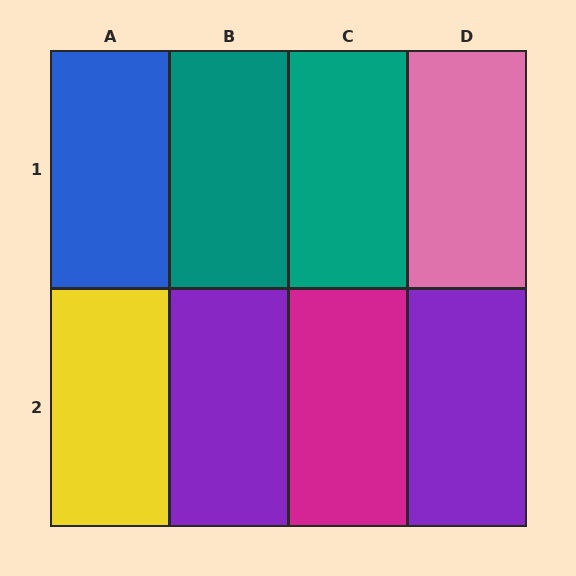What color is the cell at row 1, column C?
Teal.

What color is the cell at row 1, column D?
Pink.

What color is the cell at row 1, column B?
Teal.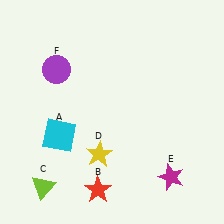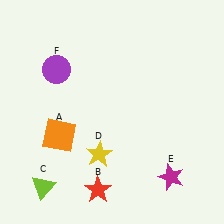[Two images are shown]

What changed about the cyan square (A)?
In Image 1, A is cyan. In Image 2, it changed to orange.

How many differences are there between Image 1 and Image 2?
There is 1 difference between the two images.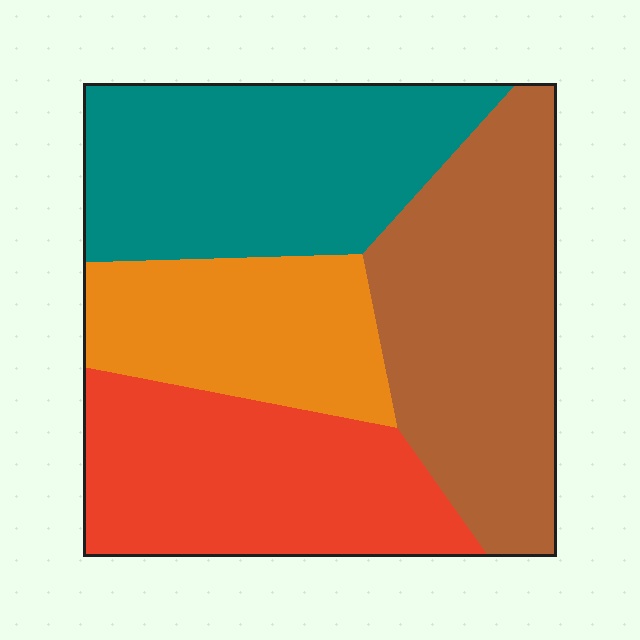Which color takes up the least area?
Orange, at roughly 20%.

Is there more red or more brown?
Brown.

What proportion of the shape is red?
Red covers roughly 25% of the shape.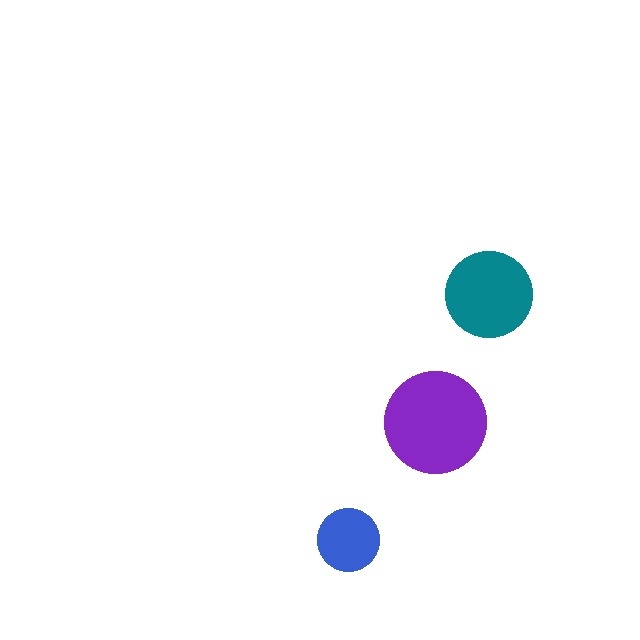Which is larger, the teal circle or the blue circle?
The teal one.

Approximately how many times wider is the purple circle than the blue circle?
About 1.5 times wider.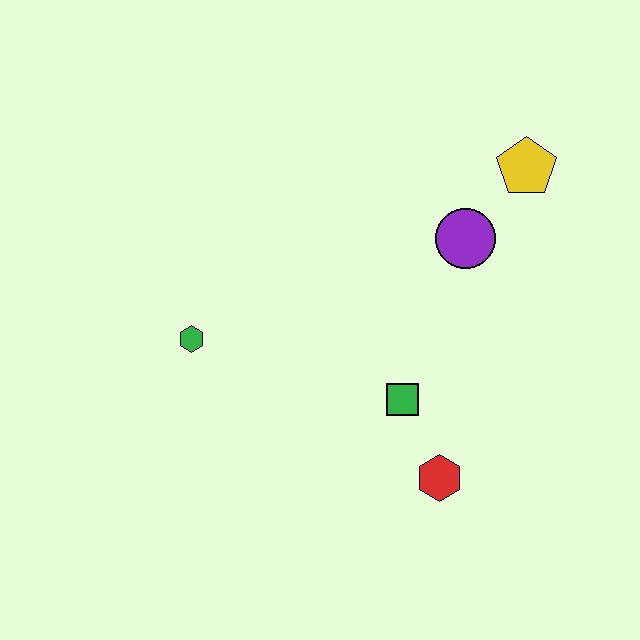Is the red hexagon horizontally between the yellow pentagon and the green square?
Yes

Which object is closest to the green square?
The red hexagon is closest to the green square.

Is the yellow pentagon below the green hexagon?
No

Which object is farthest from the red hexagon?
The yellow pentagon is farthest from the red hexagon.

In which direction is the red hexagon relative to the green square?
The red hexagon is below the green square.